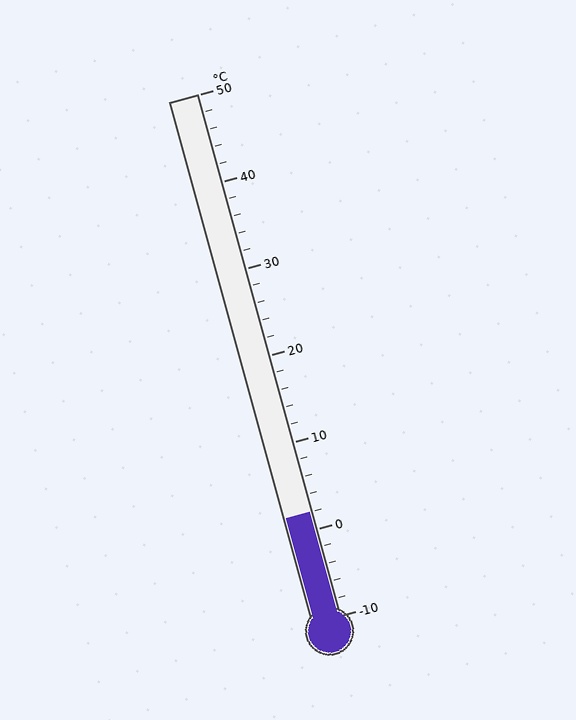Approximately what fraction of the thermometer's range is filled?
The thermometer is filled to approximately 20% of its range.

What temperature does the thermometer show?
The thermometer shows approximately 2°C.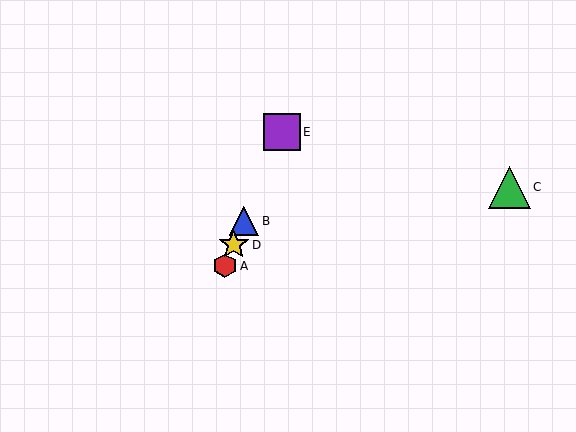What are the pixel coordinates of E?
Object E is at (282, 132).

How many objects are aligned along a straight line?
4 objects (A, B, D, E) are aligned along a straight line.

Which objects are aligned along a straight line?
Objects A, B, D, E are aligned along a straight line.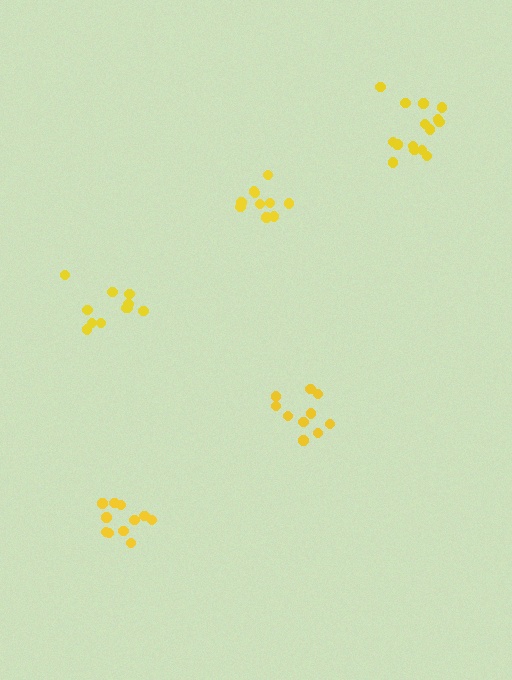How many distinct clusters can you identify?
There are 5 distinct clusters.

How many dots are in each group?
Group 1: 11 dots, Group 2: 10 dots, Group 3: 15 dots, Group 4: 11 dots, Group 5: 10 dots (57 total).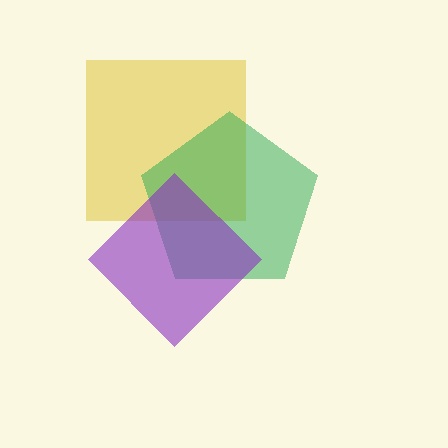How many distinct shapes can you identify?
There are 3 distinct shapes: a yellow square, a green pentagon, a purple diamond.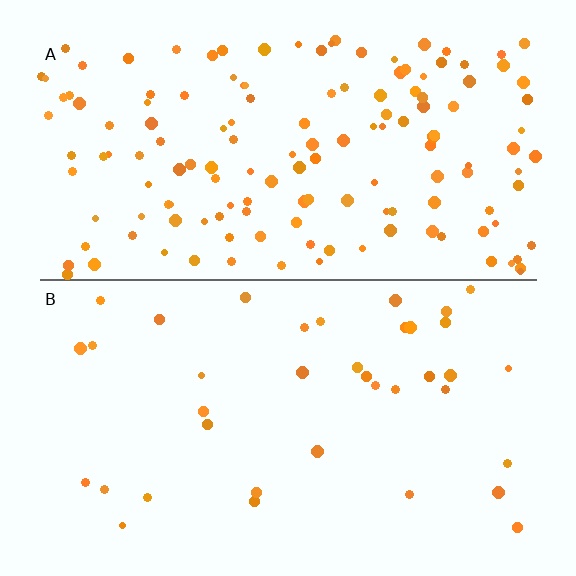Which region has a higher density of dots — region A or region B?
A (the top).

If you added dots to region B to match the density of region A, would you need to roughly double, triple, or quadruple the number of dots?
Approximately quadruple.